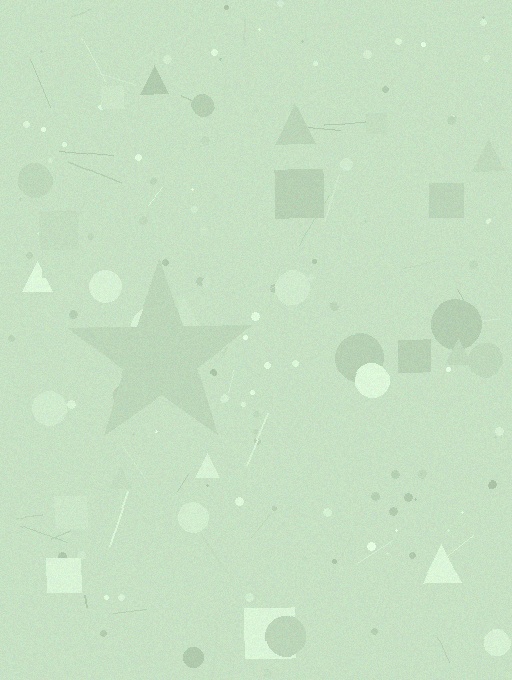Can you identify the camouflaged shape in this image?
The camouflaged shape is a star.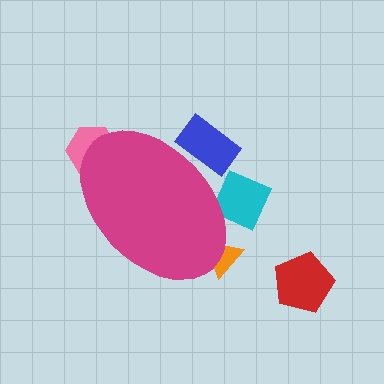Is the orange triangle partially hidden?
Yes, the orange triangle is partially hidden behind the magenta ellipse.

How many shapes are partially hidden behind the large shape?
4 shapes are partially hidden.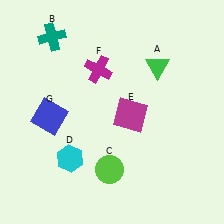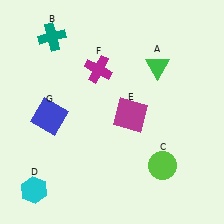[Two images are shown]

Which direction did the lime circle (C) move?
The lime circle (C) moved right.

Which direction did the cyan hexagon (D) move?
The cyan hexagon (D) moved left.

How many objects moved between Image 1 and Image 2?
2 objects moved between the two images.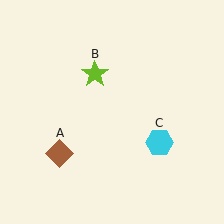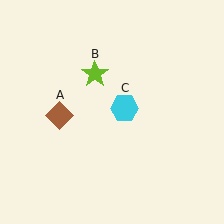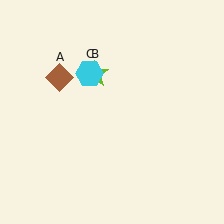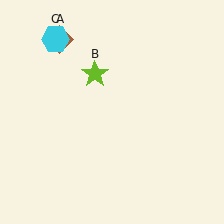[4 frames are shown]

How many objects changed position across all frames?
2 objects changed position: brown diamond (object A), cyan hexagon (object C).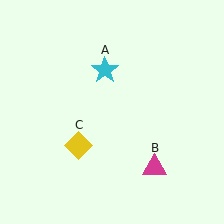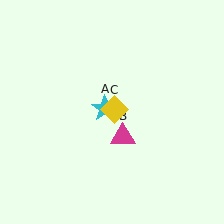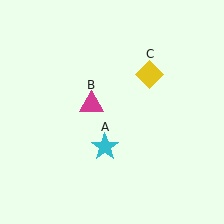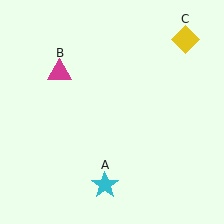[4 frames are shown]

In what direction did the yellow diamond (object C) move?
The yellow diamond (object C) moved up and to the right.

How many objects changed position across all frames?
3 objects changed position: cyan star (object A), magenta triangle (object B), yellow diamond (object C).